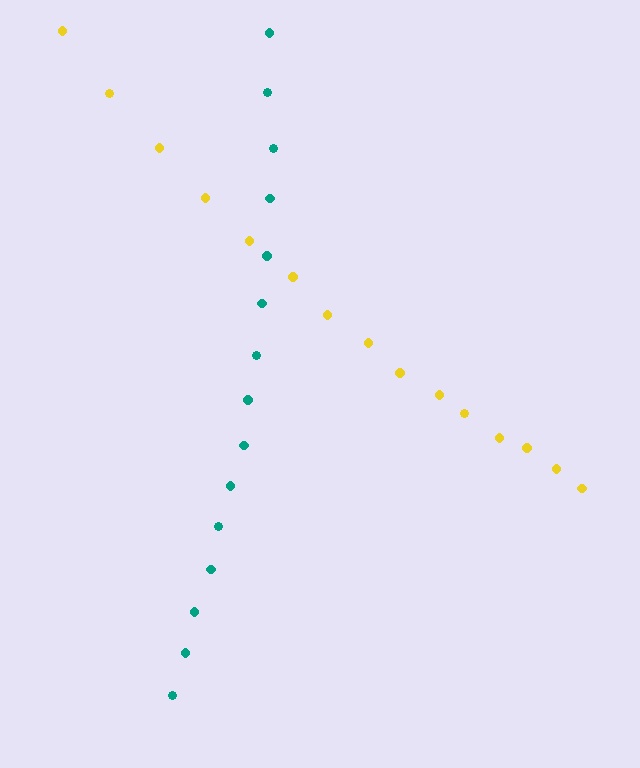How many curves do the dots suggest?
There are 2 distinct paths.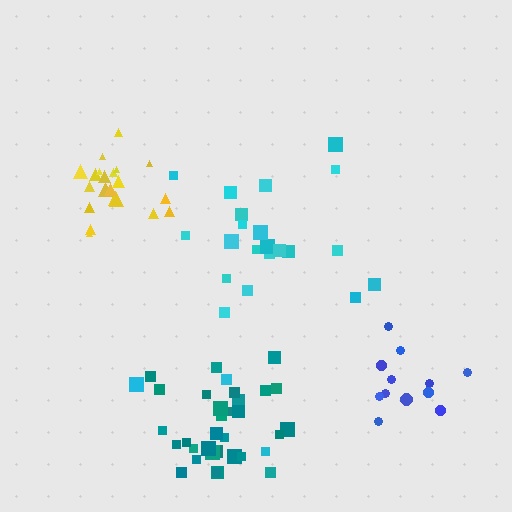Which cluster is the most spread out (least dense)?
Cyan.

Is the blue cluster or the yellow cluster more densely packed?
Yellow.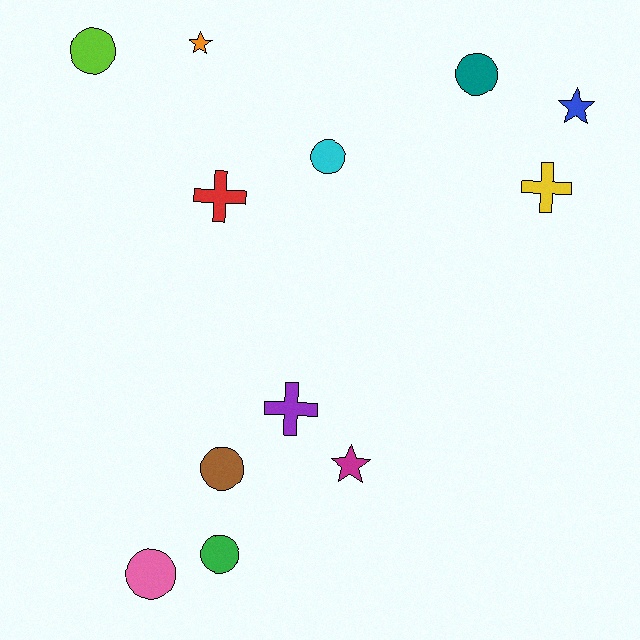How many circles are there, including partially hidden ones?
There are 6 circles.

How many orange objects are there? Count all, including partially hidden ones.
There is 1 orange object.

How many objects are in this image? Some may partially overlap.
There are 12 objects.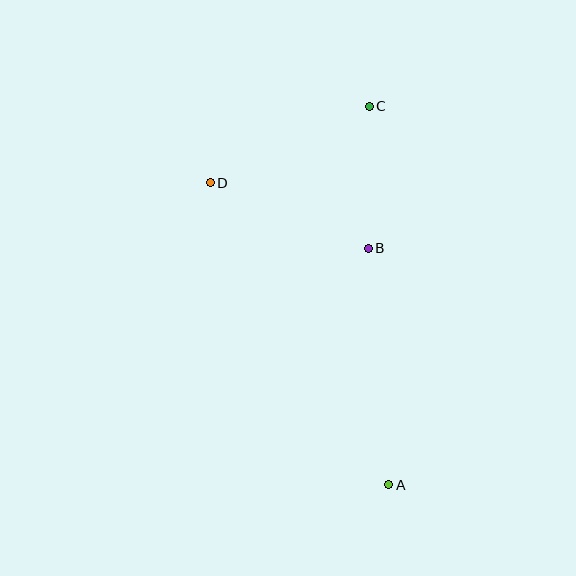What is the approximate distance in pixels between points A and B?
The distance between A and B is approximately 238 pixels.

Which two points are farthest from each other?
Points A and C are farthest from each other.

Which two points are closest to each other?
Points B and C are closest to each other.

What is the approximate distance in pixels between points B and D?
The distance between B and D is approximately 171 pixels.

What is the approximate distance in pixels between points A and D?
The distance between A and D is approximately 351 pixels.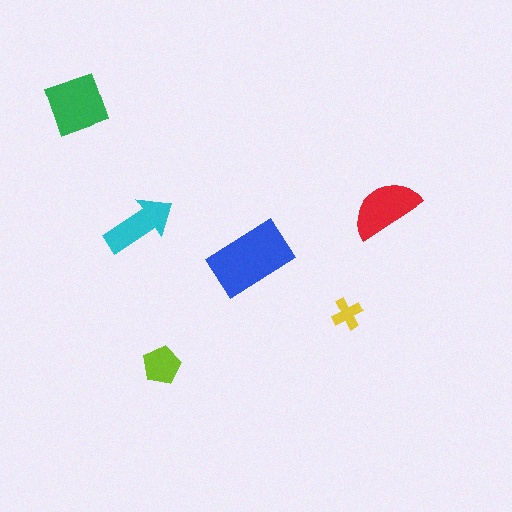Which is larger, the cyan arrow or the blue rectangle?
The blue rectangle.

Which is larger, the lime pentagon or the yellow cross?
The lime pentagon.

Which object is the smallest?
The yellow cross.